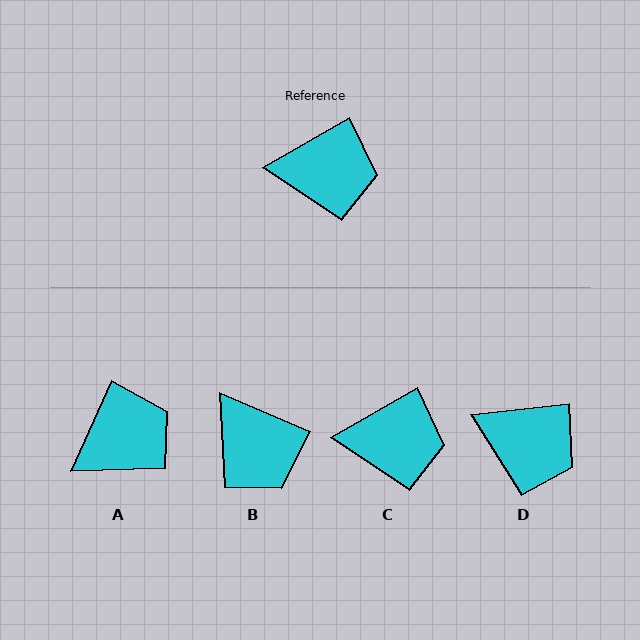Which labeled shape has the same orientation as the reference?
C.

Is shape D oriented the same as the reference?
No, it is off by about 24 degrees.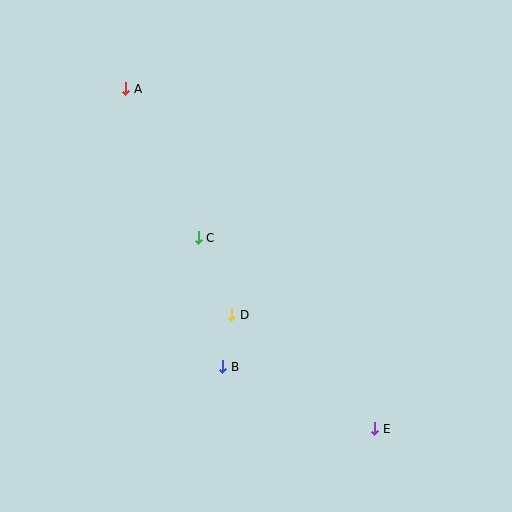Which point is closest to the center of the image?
Point C at (198, 238) is closest to the center.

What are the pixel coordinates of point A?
Point A is at (126, 89).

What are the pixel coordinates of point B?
Point B is at (223, 367).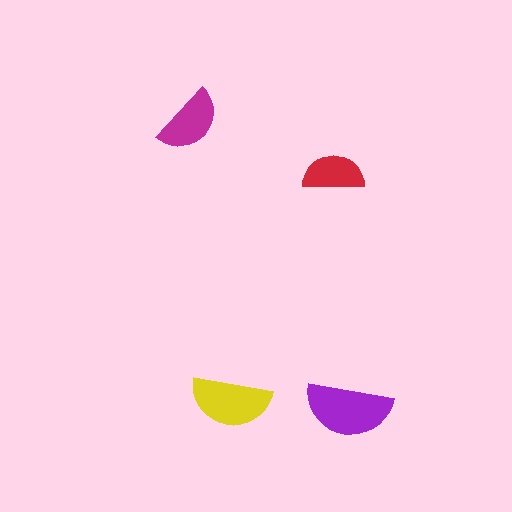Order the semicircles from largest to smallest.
the purple one, the yellow one, the magenta one, the red one.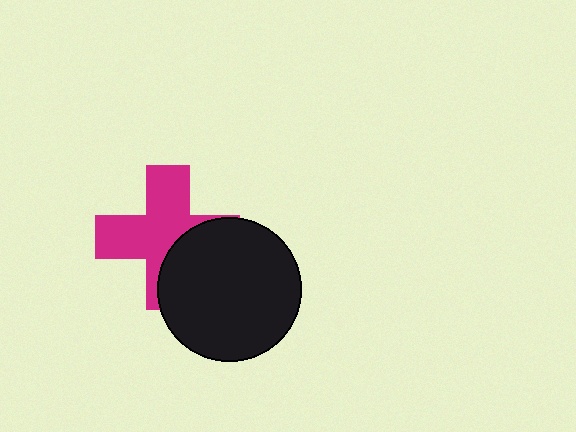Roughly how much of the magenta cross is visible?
About half of it is visible (roughly 63%).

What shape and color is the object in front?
The object in front is a black circle.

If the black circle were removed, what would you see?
You would see the complete magenta cross.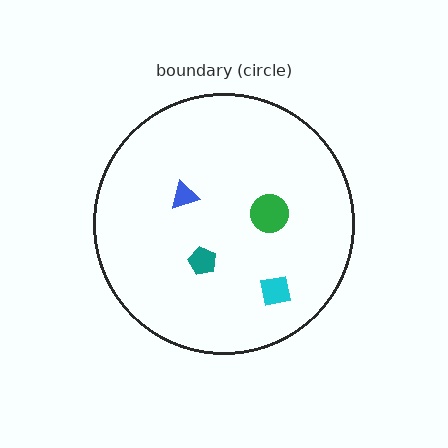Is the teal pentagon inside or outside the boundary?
Inside.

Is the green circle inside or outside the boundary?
Inside.